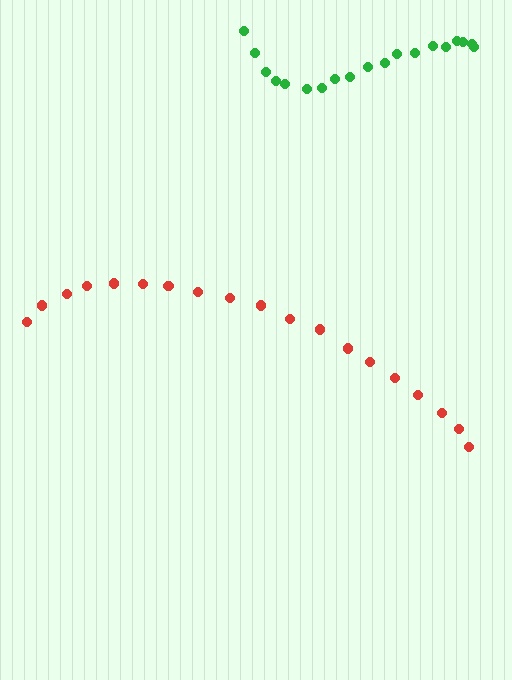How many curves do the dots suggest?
There are 2 distinct paths.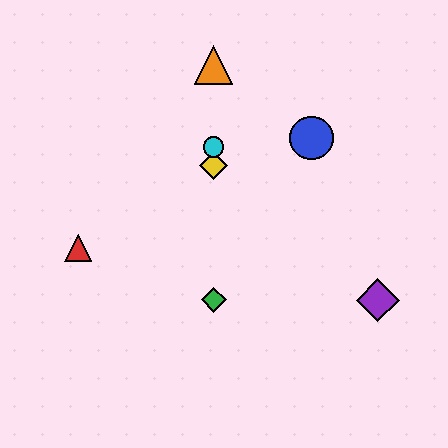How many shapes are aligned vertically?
4 shapes (the green diamond, the yellow diamond, the orange triangle, the cyan circle) are aligned vertically.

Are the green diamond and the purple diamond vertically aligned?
No, the green diamond is at x≈214 and the purple diamond is at x≈378.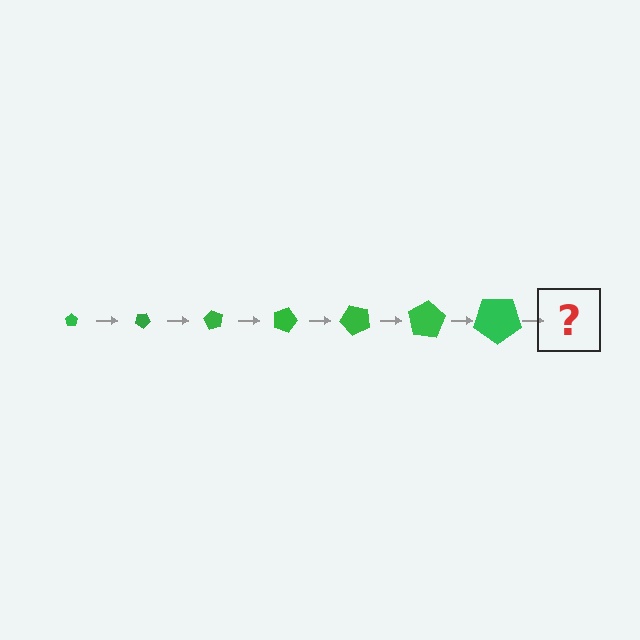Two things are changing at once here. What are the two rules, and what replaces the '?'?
The two rules are that the pentagon grows larger each step and it rotates 30 degrees each step. The '?' should be a pentagon, larger than the previous one and rotated 210 degrees from the start.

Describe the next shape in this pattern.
It should be a pentagon, larger than the previous one and rotated 210 degrees from the start.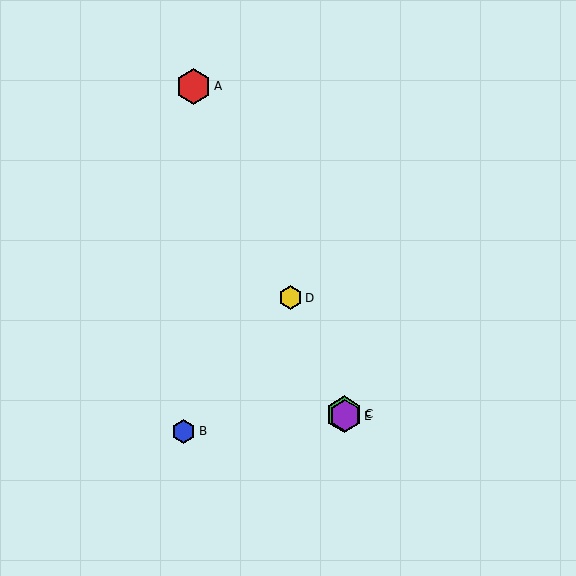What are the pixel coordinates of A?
Object A is at (194, 86).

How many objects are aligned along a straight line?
4 objects (A, C, D, E) are aligned along a straight line.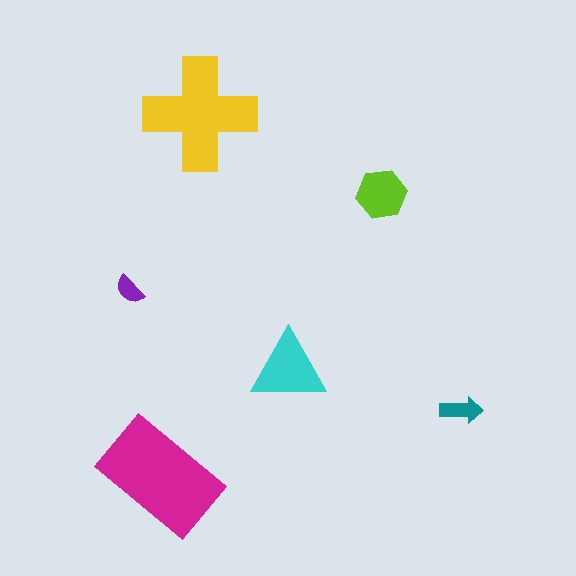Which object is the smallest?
The purple semicircle.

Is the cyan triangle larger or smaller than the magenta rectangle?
Smaller.